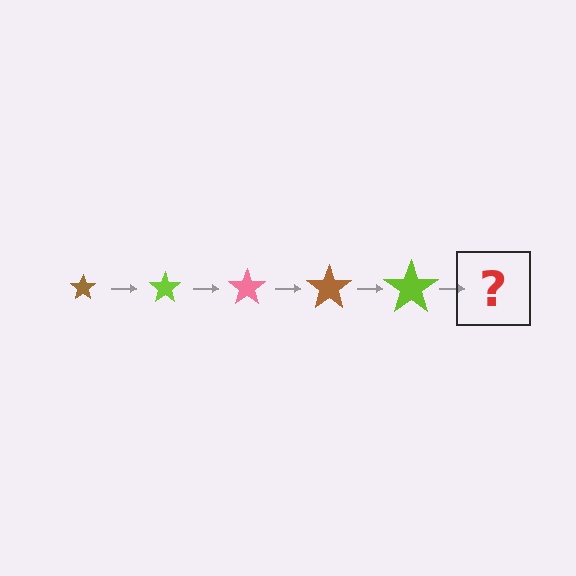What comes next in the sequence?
The next element should be a pink star, larger than the previous one.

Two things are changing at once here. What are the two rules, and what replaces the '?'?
The two rules are that the star grows larger each step and the color cycles through brown, lime, and pink. The '?' should be a pink star, larger than the previous one.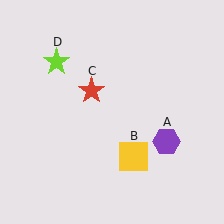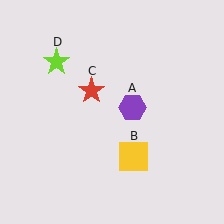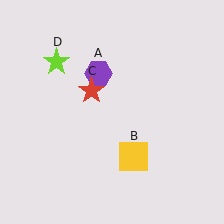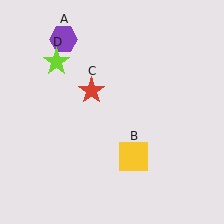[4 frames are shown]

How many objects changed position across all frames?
1 object changed position: purple hexagon (object A).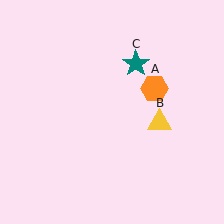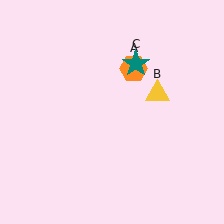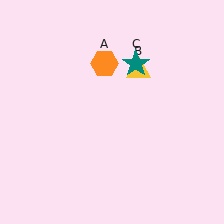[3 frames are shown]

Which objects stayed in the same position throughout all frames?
Teal star (object C) remained stationary.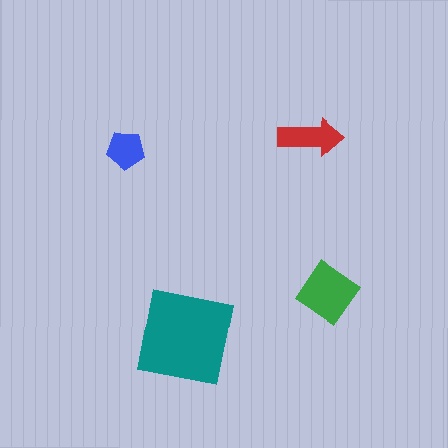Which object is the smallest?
The blue pentagon.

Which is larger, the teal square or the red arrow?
The teal square.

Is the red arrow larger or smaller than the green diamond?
Smaller.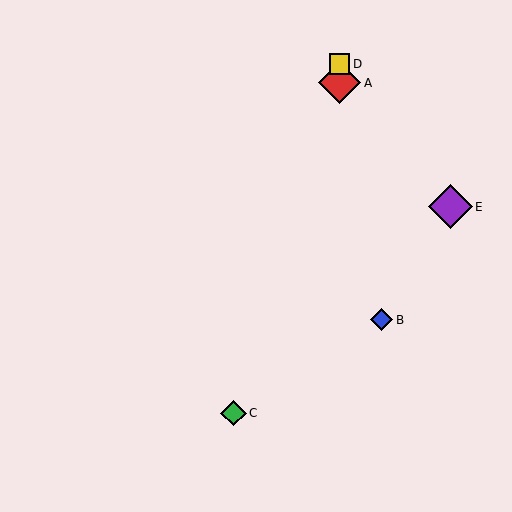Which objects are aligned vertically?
Objects A, D are aligned vertically.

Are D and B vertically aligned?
No, D is at x≈339 and B is at x≈382.